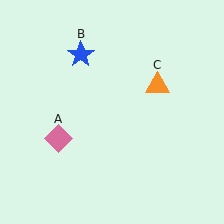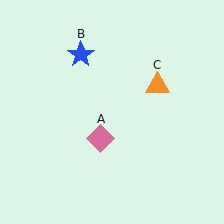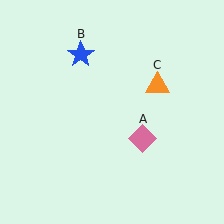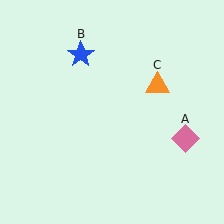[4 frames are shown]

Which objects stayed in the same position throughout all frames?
Blue star (object B) and orange triangle (object C) remained stationary.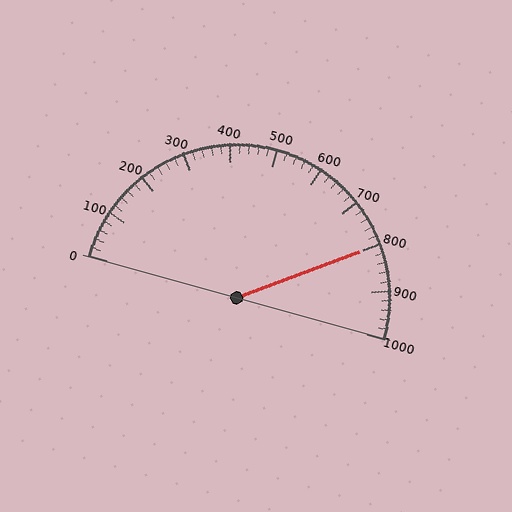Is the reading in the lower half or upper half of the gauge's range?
The reading is in the upper half of the range (0 to 1000).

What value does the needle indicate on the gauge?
The needle indicates approximately 800.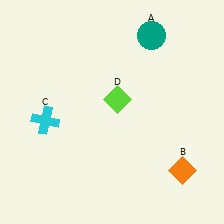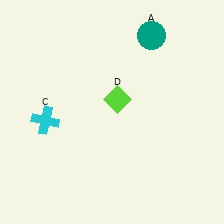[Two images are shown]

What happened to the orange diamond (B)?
The orange diamond (B) was removed in Image 2. It was in the bottom-right area of Image 1.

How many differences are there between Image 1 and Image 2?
There is 1 difference between the two images.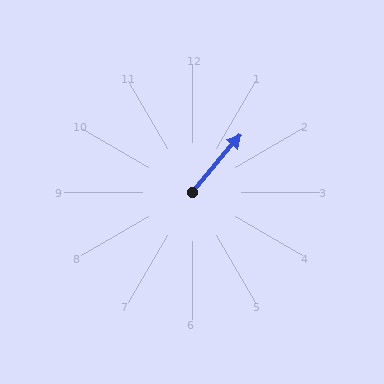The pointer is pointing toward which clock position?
Roughly 1 o'clock.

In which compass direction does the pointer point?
Northeast.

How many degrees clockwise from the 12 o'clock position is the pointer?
Approximately 40 degrees.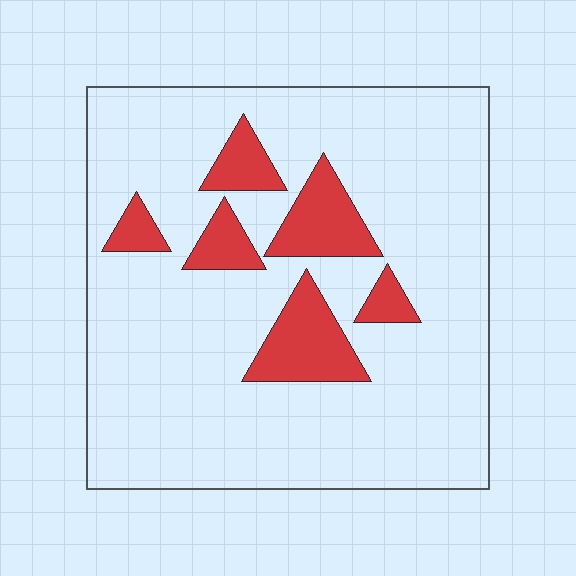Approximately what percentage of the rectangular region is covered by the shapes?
Approximately 15%.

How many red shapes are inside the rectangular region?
6.